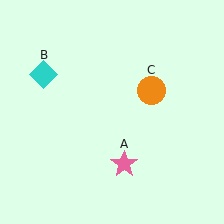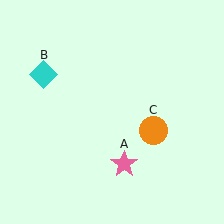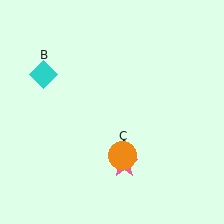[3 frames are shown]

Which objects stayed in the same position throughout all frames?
Pink star (object A) and cyan diamond (object B) remained stationary.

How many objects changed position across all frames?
1 object changed position: orange circle (object C).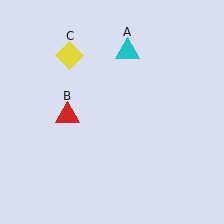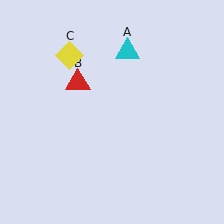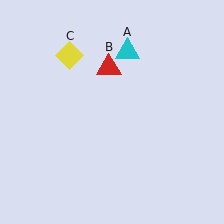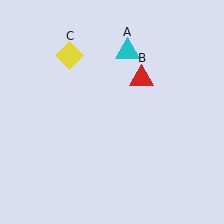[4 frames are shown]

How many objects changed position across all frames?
1 object changed position: red triangle (object B).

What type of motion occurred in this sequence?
The red triangle (object B) rotated clockwise around the center of the scene.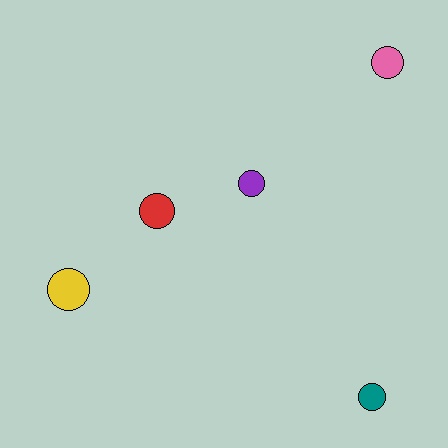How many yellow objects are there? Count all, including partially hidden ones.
There is 1 yellow object.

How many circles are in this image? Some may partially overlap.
There are 5 circles.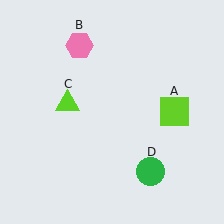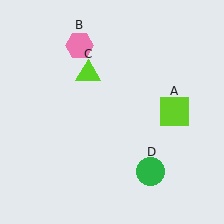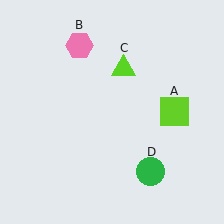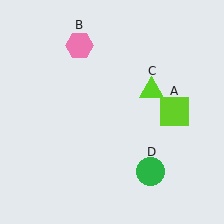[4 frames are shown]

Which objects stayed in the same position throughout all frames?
Lime square (object A) and pink hexagon (object B) and green circle (object D) remained stationary.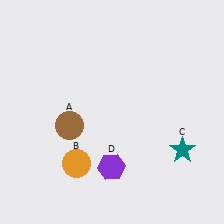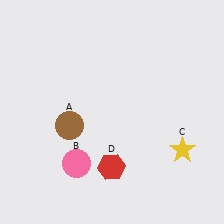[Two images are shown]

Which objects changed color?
B changed from orange to pink. C changed from teal to yellow. D changed from purple to red.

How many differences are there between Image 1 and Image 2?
There are 3 differences between the two images.